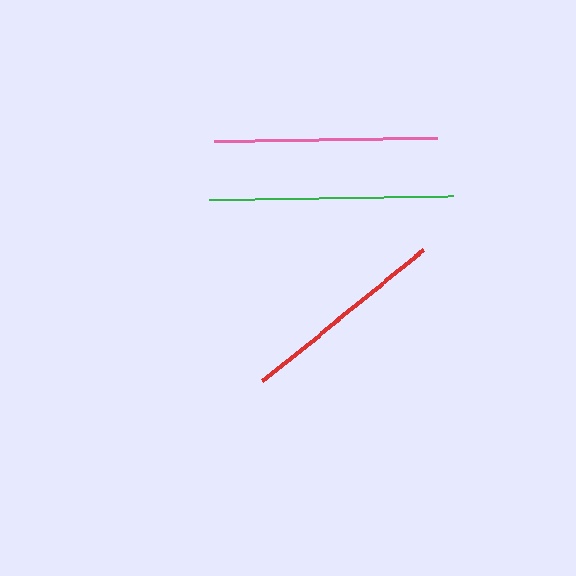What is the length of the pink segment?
The pink segment is approximately 223 pixels long.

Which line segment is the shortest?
The red line is the shortest at approximately 208 pixels.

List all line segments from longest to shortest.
From longest to shortest: green, pink, red.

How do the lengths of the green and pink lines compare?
The green and pink lines are approximately the same length.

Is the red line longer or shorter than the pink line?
The pink line is longer than the red line.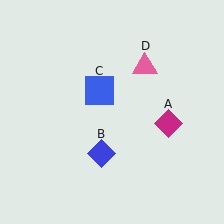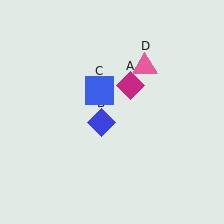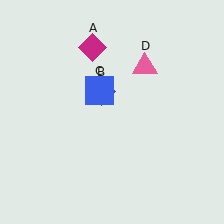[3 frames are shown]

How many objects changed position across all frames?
2 objects changed position: magenta diamond (object A), blue diamond (object B).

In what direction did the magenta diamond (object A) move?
The magenta diamond (object A) moved up and to the left.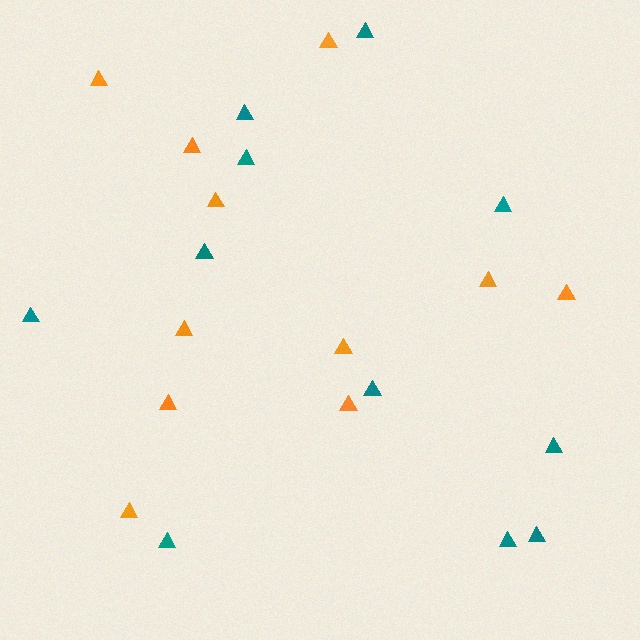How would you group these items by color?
There are 2 groups: one group of teal triangles (11) and one group of orange triangles (11).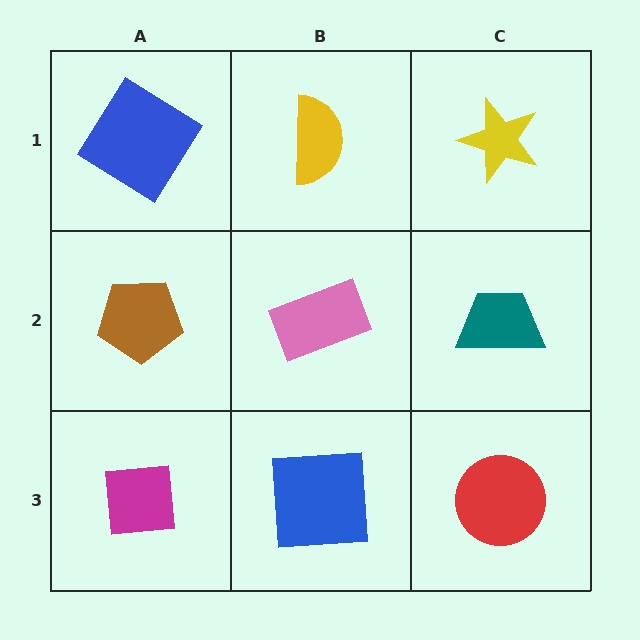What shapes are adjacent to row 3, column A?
A brown pentagon (row 2, column A), a blue square (row 3, column B).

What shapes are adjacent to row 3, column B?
A pink rectangle (row 2, column B), a magenta square (row 3, column A), a red circle (row 3, column C).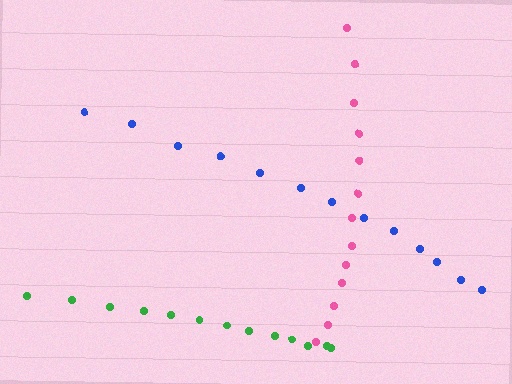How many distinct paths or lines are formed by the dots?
There are 3 distinct paths.